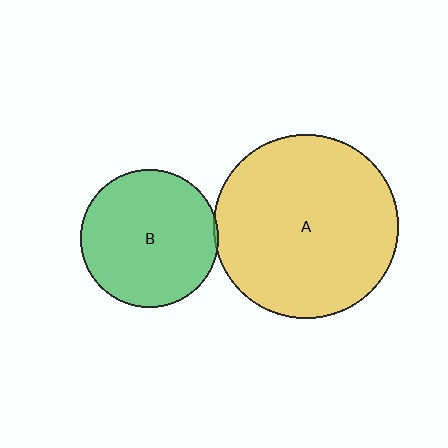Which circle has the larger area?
Circle A (yellow).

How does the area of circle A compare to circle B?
Approximately 1.8 times.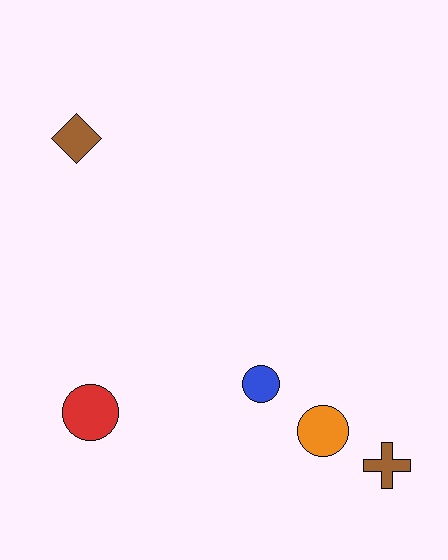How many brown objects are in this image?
There are 2 brown objects.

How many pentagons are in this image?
There are no pentagons.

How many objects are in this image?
There are 5 objects.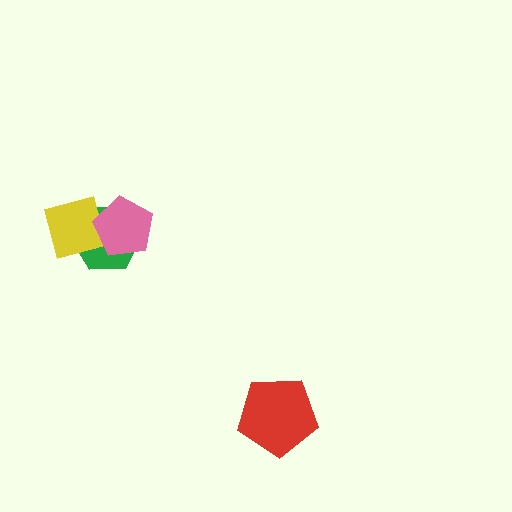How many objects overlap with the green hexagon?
2 objects overlap with the green hexagon.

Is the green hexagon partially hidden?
Yes, it is partially covered by another shape.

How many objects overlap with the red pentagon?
0 objects overlap with the red pentagon.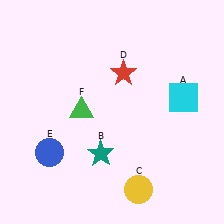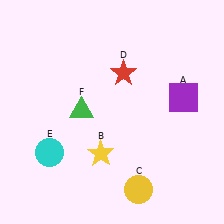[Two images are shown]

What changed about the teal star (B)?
In Image 1, B is teal. In Image 2, it changed to yellow.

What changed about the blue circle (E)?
In Image 1, E is blue. In Image 2, it changed to cyan.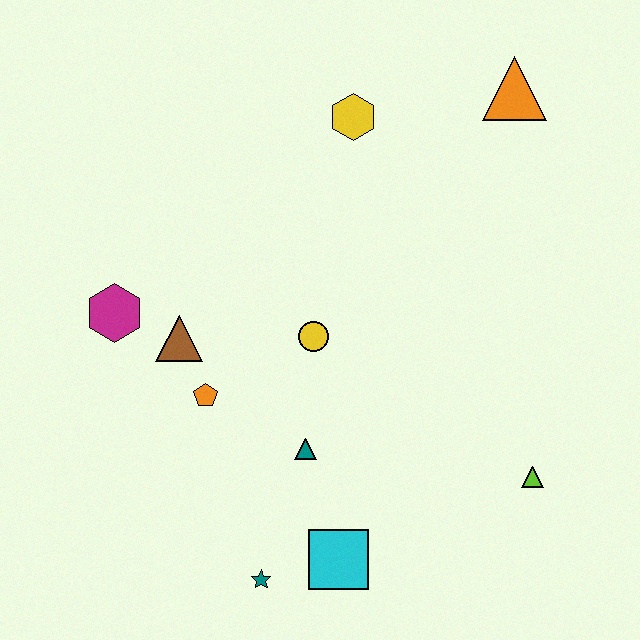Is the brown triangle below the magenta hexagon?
Yes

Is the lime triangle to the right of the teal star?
Yes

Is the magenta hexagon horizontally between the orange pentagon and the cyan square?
No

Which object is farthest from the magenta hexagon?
The orange triangle is farthest from the magenta hexagon.